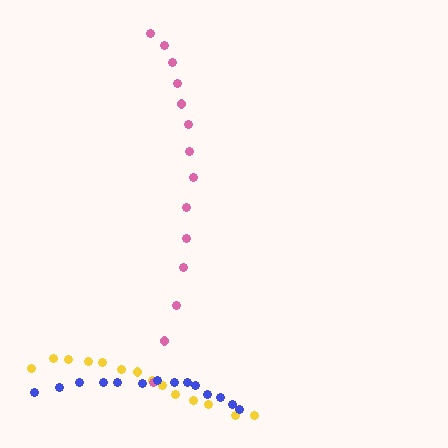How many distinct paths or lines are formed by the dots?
There are 3 distinct paths.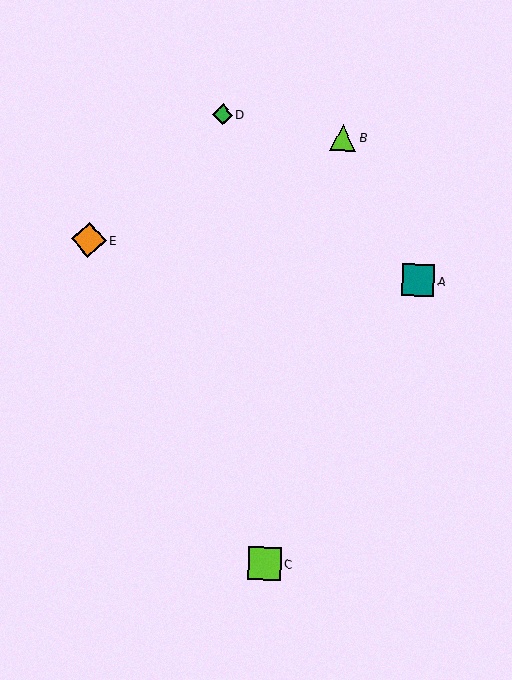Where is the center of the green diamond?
The center of the green diamond is at (223, 114).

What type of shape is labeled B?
Shape B is a lime triangle.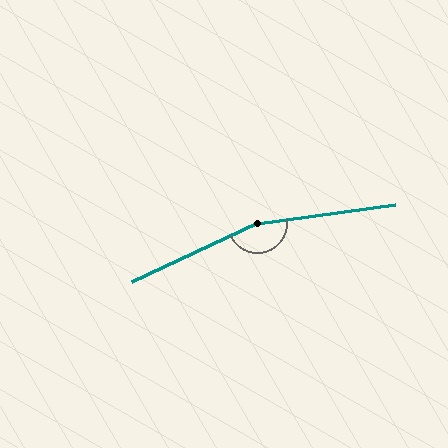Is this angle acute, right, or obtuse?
It is obtuse.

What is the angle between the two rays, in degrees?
Approximately 162 degrees.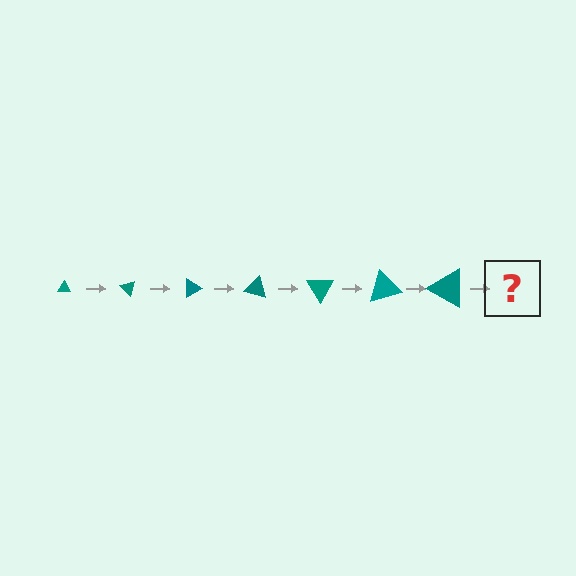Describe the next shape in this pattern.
It should be a triangle, larger than the previous one and rotated 315 degrees from the start.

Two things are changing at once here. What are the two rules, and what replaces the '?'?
The two rules are that the triangle grows larger each step and it rotates 45 degrees each step. The '?' should be a triangle, larger than the previous one and rotated 315 degrees from the start.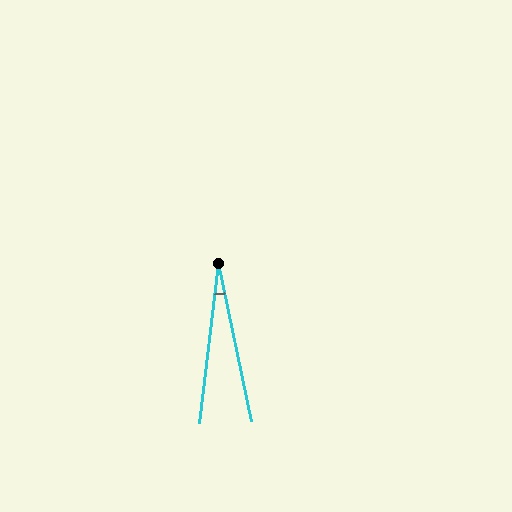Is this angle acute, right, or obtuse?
It is acute.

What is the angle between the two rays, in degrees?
Approximately 19 degrees.